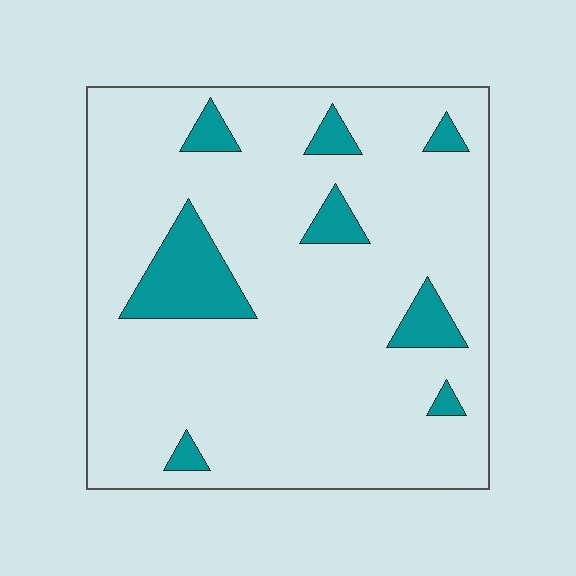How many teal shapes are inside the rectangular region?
8.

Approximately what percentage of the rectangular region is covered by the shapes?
Approximately 10%.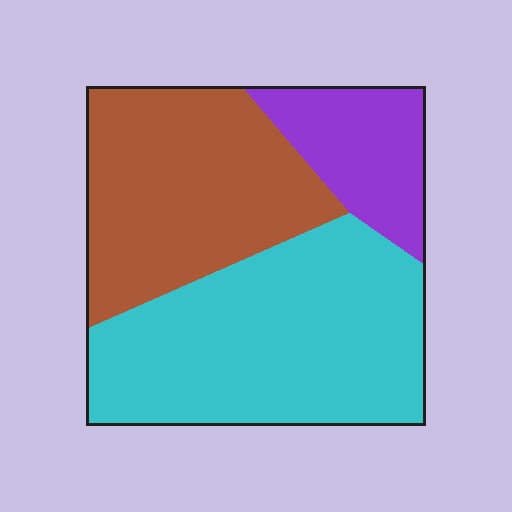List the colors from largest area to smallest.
From largest to smallest: cyan, brown, purple.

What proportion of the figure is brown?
Brown takes up about three eighths (3/8) of the figure.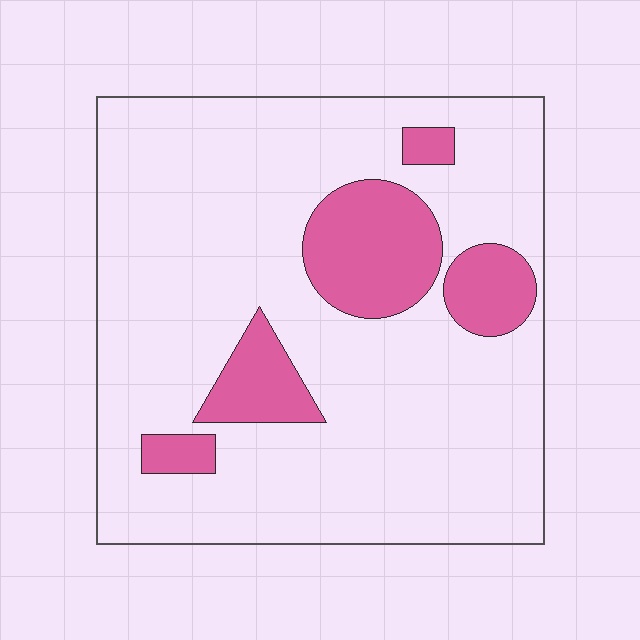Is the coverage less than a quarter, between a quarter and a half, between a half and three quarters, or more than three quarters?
Less than a quarter.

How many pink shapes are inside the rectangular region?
5.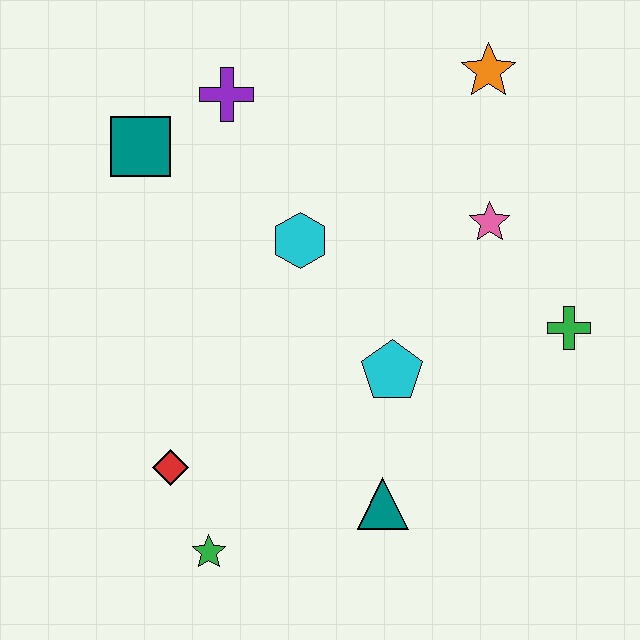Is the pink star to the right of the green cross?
No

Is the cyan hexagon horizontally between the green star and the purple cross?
No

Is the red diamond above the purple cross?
No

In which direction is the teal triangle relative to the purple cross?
The teal triangle is below the purple cross.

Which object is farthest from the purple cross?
The green star is farthest from the purple cross.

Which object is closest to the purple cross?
The teal square is closest to the purple cross.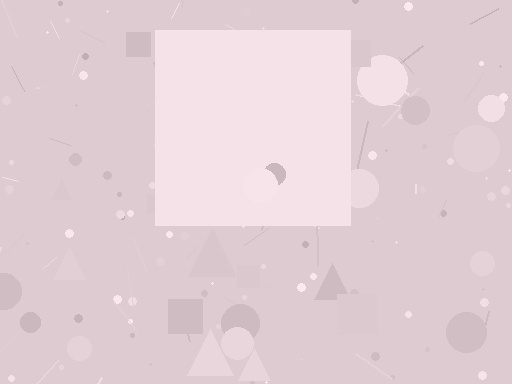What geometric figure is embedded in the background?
A square is embedded in the background.